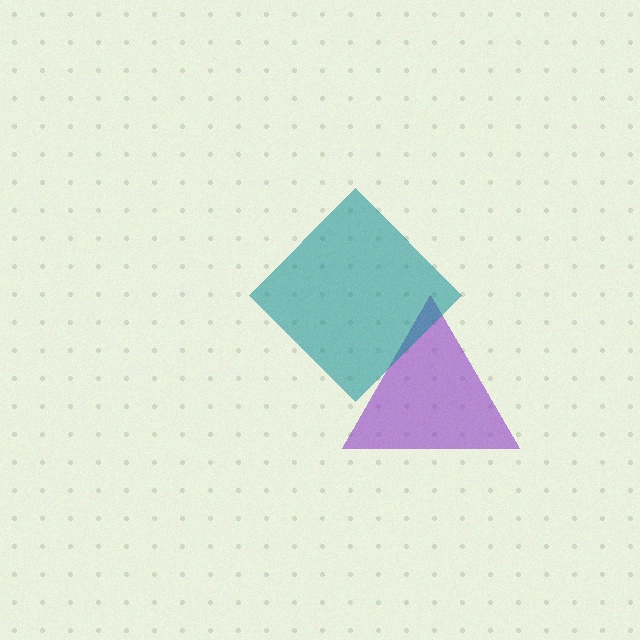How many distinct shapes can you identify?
There are 2 distinct shapes: a purple triangle, a teal diamond.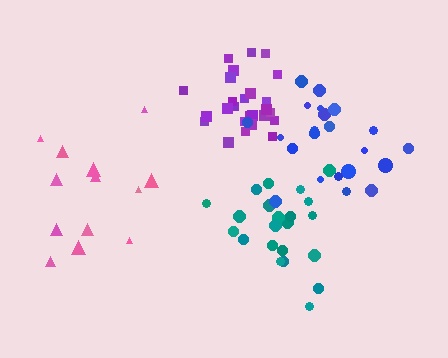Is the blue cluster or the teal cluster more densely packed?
Blue.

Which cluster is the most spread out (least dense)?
Pink.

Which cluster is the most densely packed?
Purple.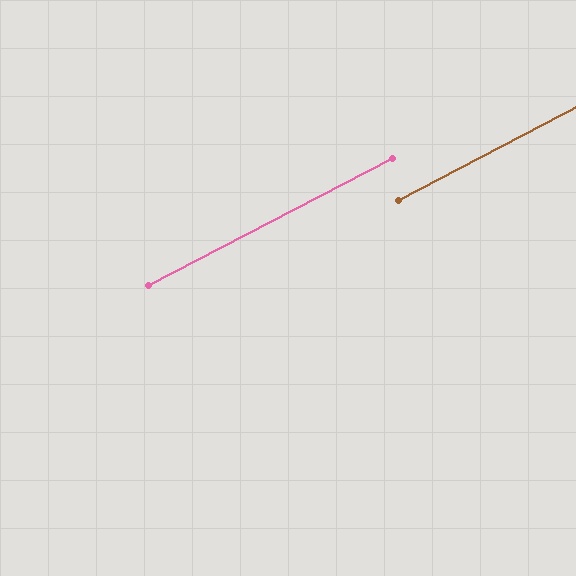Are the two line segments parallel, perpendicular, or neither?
Parallel — their directions differ by only 0.2°.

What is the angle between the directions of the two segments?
Approximately 0 degrees.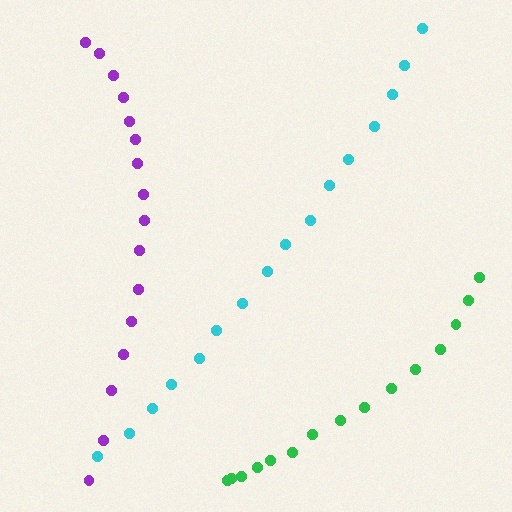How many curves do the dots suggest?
There are 3 distinct paths.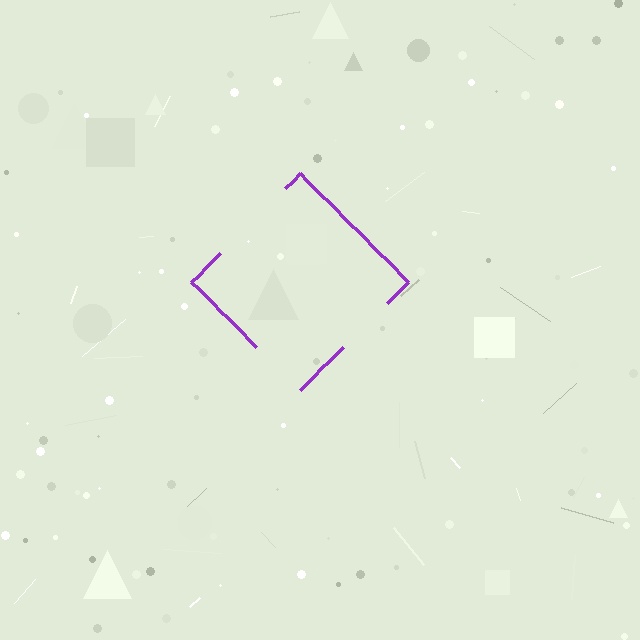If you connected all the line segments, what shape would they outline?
They would outline a diamond.